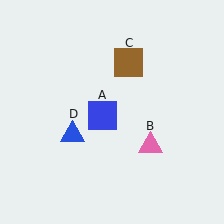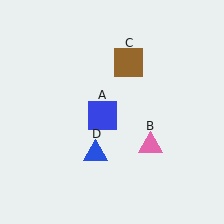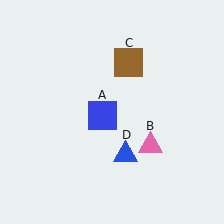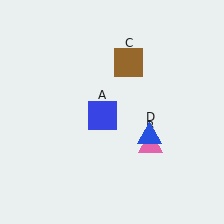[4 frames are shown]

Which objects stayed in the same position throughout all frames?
Blue square (object A) and pink triangle (object B) and brown square (object C) remained stationary.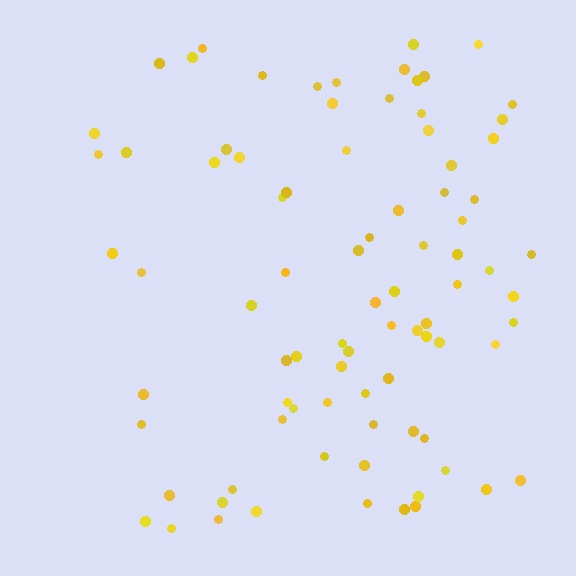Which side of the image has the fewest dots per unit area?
The left.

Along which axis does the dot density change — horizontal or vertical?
Horizontal.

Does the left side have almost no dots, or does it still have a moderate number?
Still a moderate number, just noticeably fewer than the right.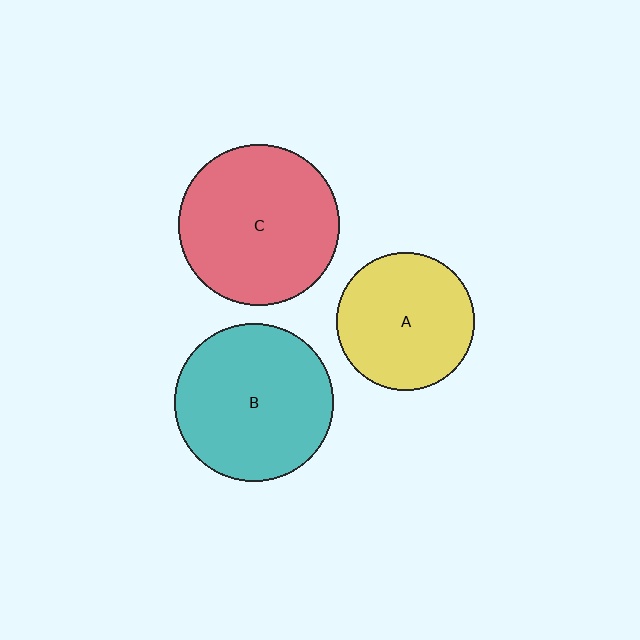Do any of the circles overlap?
No, none of the circles overlap.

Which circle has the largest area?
Circle C (red).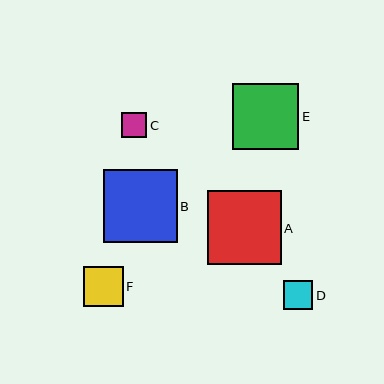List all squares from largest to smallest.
From largest to smallest: A, B, E, F, D, C.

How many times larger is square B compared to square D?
Square B is approximately 2.5 times the size of square D.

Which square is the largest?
Square A is the largest with a size of approximately 74 pixels.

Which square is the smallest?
Square C is the smallest with a size of approximately 25 pixels.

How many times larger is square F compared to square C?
Square F is approximately 1.6 times the size of square C.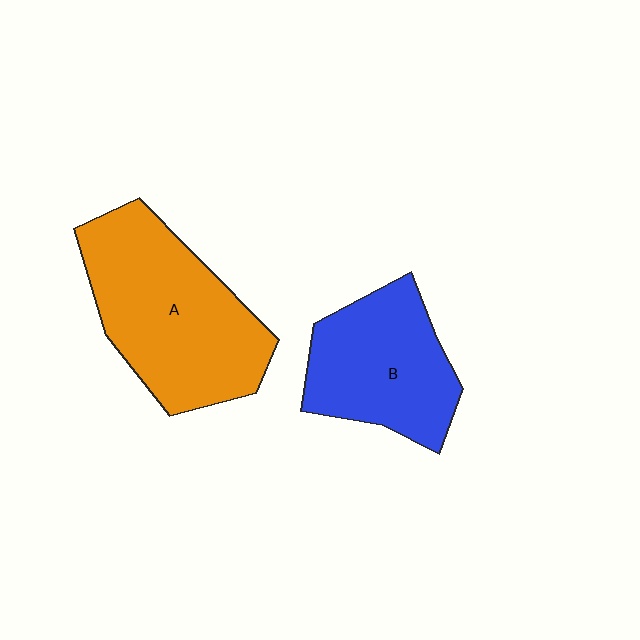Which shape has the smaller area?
Shape B (blue).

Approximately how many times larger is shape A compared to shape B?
Approximately 1.4 times.